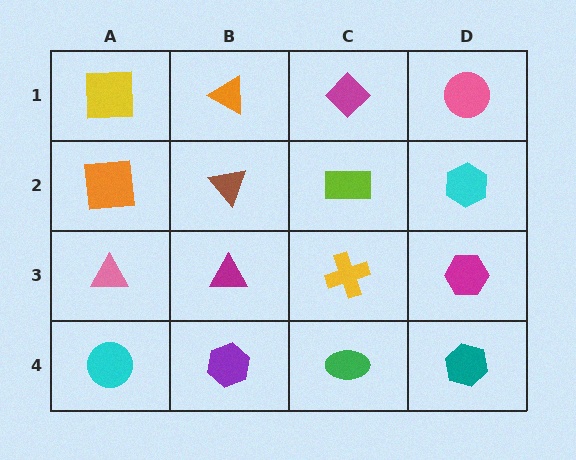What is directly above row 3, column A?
An orange square.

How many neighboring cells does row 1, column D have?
2.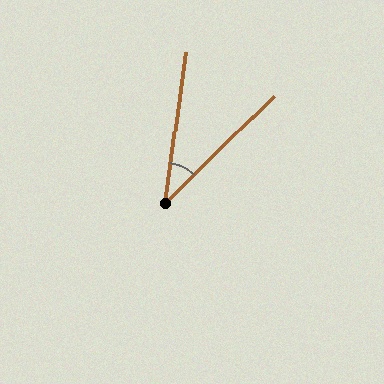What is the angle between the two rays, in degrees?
Approximately 37 degrees.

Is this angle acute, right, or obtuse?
It is acute.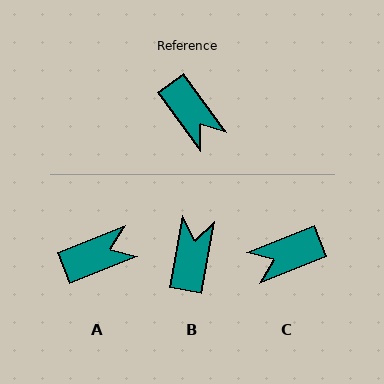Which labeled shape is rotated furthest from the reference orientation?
B, about 133 degrees away.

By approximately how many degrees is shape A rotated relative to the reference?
Approximately 75 degrees counter-clockwise.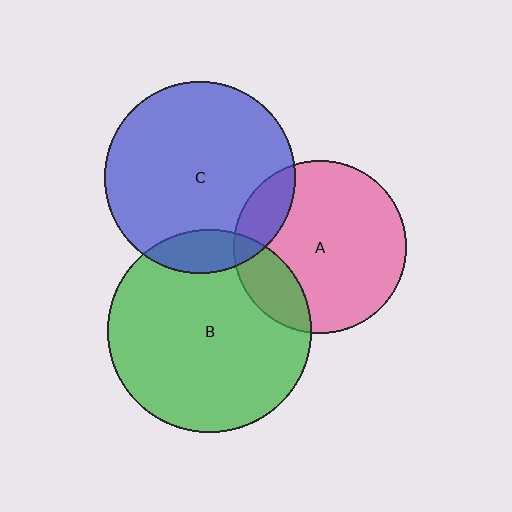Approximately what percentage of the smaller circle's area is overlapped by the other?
Approximately 20%.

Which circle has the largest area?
Circle B (green).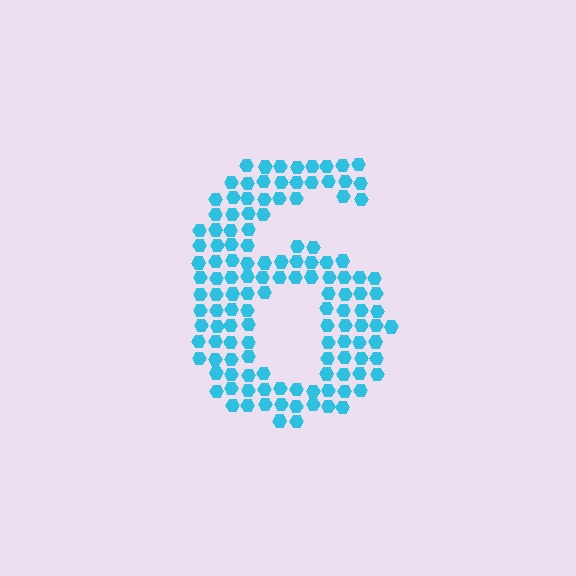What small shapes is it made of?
It is made of small hexagons.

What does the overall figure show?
The overall figure shows the digit 6.